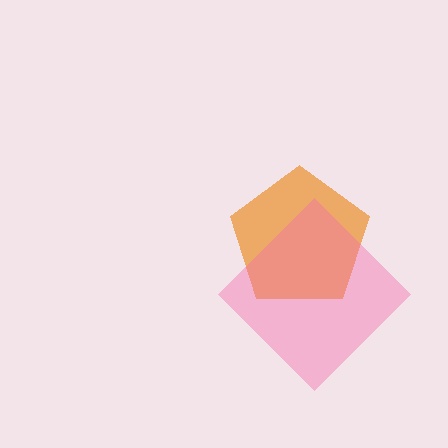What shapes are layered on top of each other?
The layered shapes are: an orange pentagon, a pink diamond.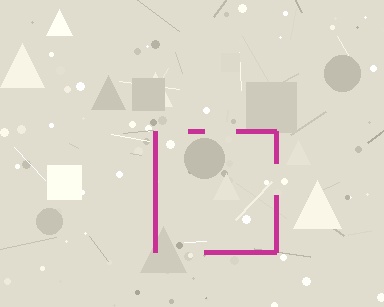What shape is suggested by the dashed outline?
The dashed outline suggests a square.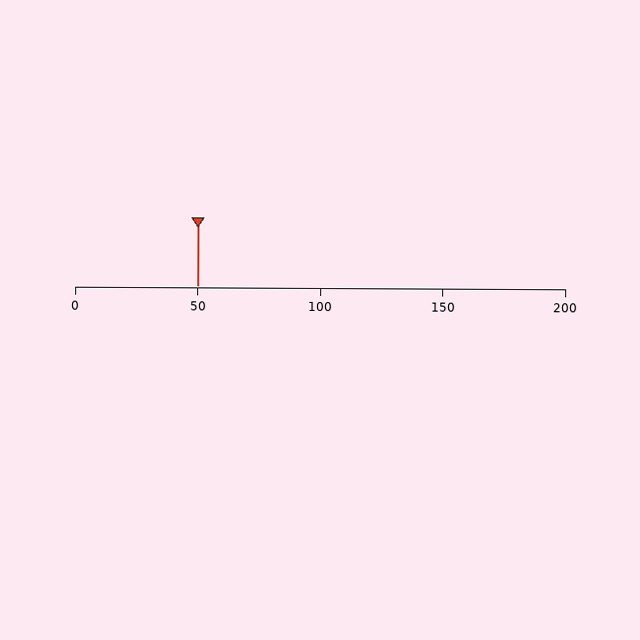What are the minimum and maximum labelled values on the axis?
The axis runs from 0 to 200.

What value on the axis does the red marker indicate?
The marker indicates approximately 50.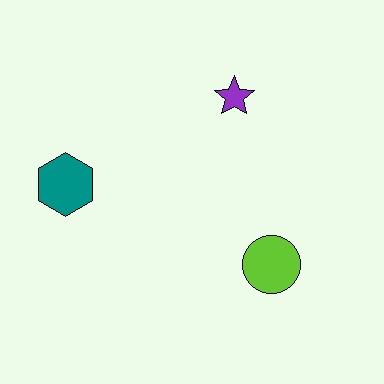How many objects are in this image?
There are 3 objects.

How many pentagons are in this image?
There are no pentagons.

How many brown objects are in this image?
There are no brown objects.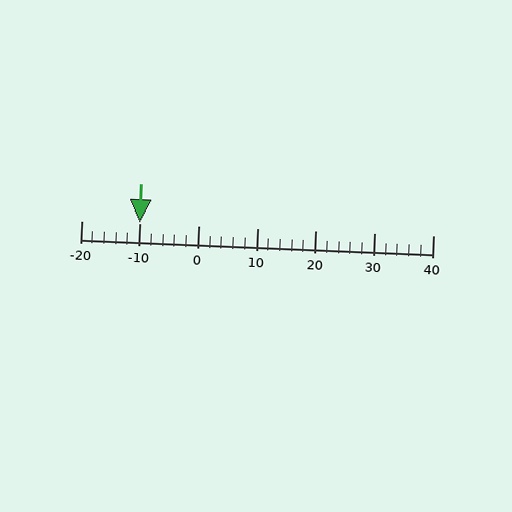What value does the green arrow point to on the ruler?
The green arrow points to approximately -10.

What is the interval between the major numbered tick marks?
The major tick marks are spaced 10 units apart.